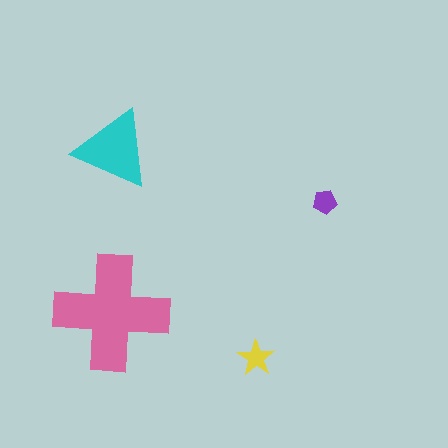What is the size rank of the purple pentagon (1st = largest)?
4th.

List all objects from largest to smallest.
The pink cross, the cyan triangle, the yellow star, the purple pentagon.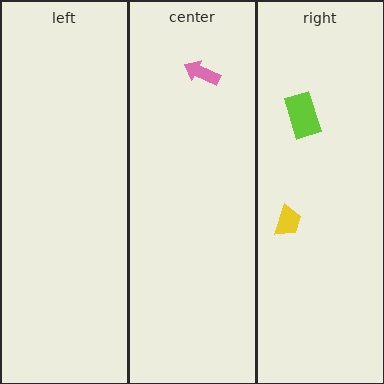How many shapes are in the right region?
2.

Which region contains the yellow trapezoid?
The right region.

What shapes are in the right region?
The lime rectangle, the yellow trapezoid.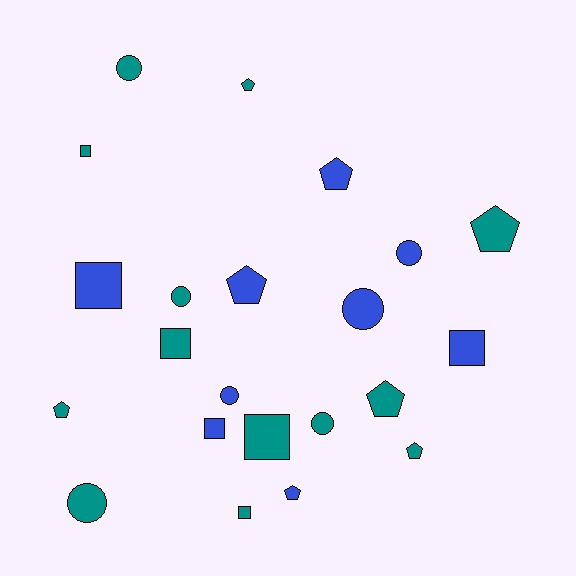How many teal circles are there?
There are 4 teal circles.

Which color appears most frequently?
Teal, with 13 objects.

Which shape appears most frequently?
Pentagon, with 8 objects.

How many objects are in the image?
There are 22 objects.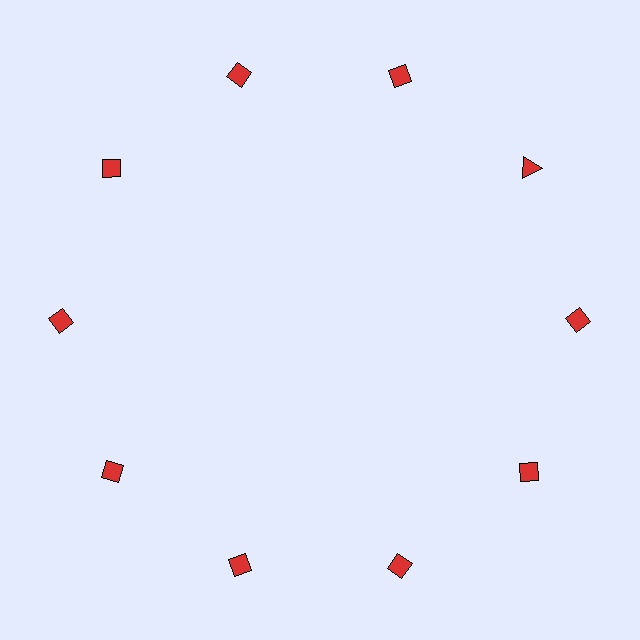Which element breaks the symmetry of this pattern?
The red triangle at roughly the 2 o'clock position breaks the symmetry. All other shapes are red diamonds.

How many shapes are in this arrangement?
There are 10 shapes arranged in a ring pattern.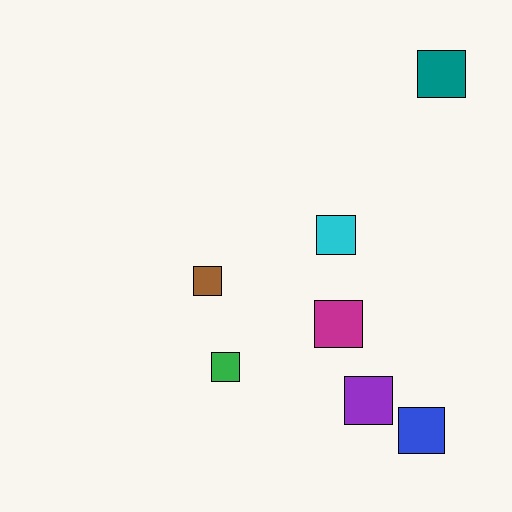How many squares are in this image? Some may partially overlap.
There are 7 squares.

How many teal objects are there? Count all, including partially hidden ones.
There is 1 teal object.